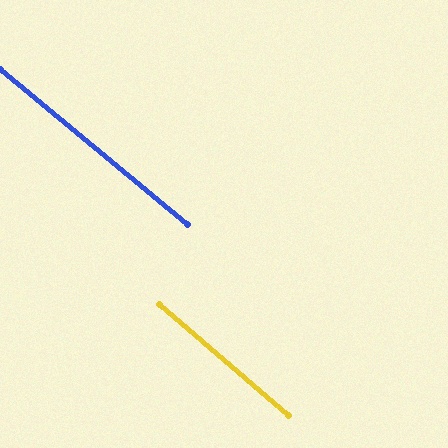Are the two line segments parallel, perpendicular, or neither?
Parallel — their directions differ by only 1.3°.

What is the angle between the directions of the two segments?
Approximately 1 degree.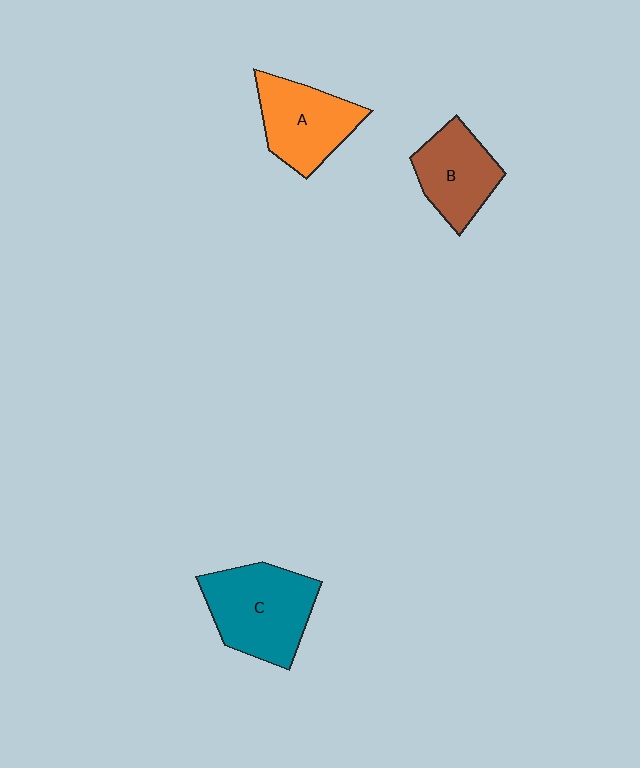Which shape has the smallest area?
Shape B (brown).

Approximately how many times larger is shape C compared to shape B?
Approximately 1.4 times.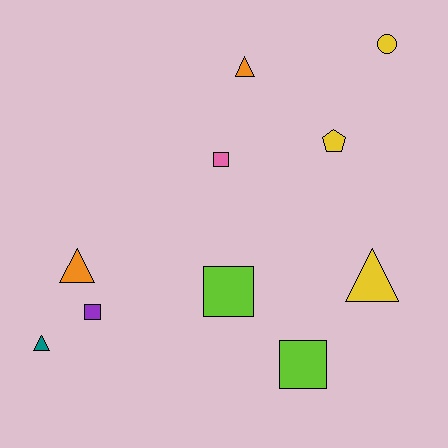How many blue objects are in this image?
There are no blue objects.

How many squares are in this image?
There are 4 squares.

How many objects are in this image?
There are 10 objects.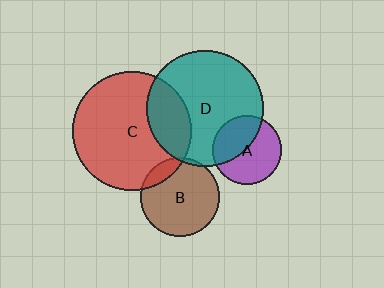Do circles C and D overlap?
Yes.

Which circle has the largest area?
Circle C (red).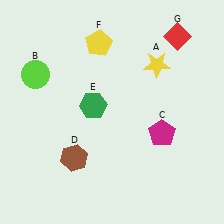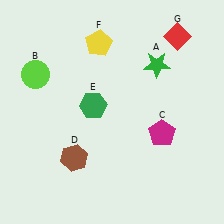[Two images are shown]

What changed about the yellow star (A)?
In Image 1, A is yellow. In Image 2, it changed to green.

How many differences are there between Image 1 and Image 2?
There is 1 difference between the two images.